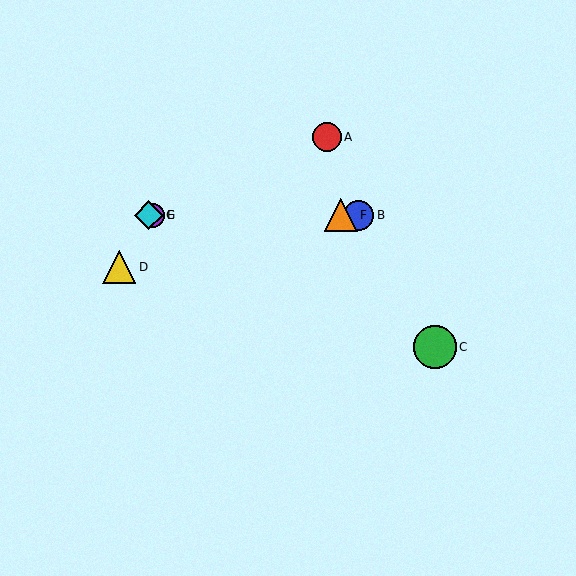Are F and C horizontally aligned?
No, F is at y≈215 and C is at y≈347.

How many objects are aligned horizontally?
4 objects (B, E, F, G) are aligned horizontally.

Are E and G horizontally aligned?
Yes, both are at y≈215.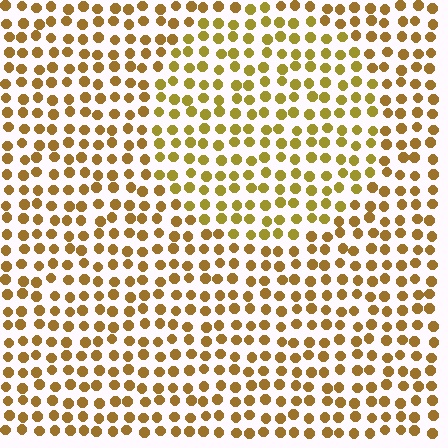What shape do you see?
I see a circle.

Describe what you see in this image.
The image is filled with small brown elements in a uniform arrangement. A circle-shaped region is visible where the elements are tinted to a slightly different hue, forming a subtle color boundary.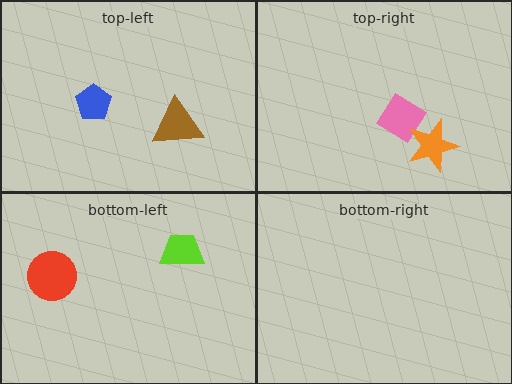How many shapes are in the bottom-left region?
2.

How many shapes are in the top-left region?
2.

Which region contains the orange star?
The top-right region.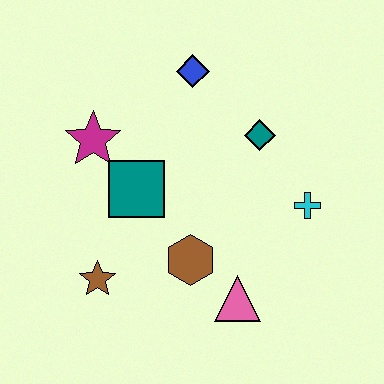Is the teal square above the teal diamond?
No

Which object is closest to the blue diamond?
The teal diamond is closest to the blue diamond.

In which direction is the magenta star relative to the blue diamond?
The magenta star is to the left of the blue diamond.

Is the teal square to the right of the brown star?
Yes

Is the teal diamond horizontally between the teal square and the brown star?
No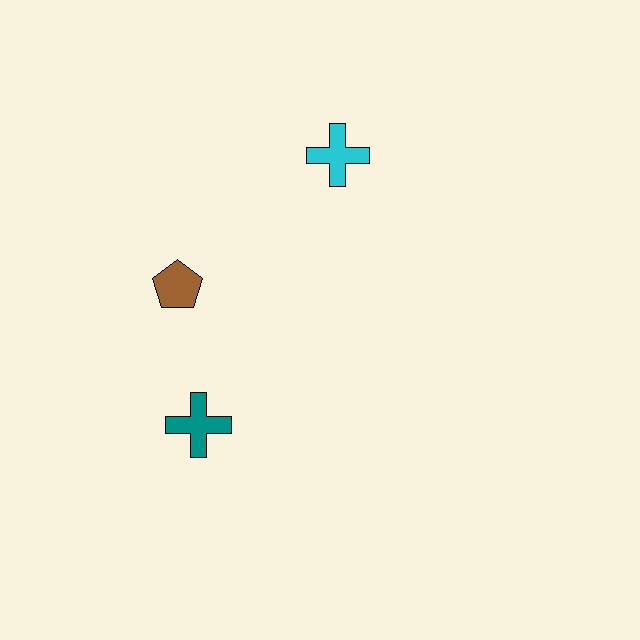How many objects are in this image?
There are 3 objects.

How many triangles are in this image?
There are no triangles.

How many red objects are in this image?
There are no red objects.